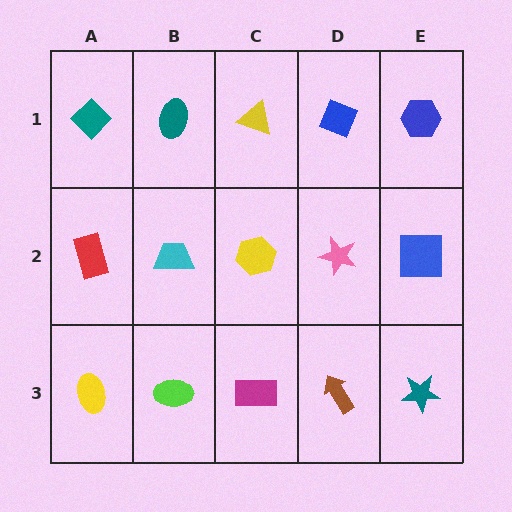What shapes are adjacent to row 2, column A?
A teal diamond (row 1, column A), a yellow ellipse (row 3, column A), a cyan trapezoid (row 2, column B).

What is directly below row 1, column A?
A red rectangle.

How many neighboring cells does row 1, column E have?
2.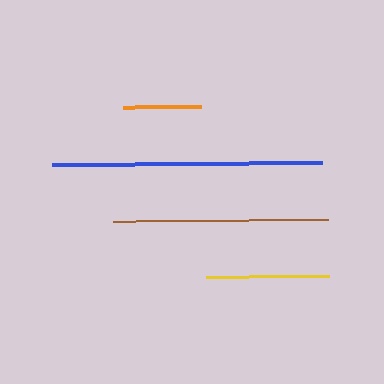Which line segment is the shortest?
The orange line is the shortest at approximately 78 pixels.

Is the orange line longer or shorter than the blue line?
The blue line is longer than the orange line.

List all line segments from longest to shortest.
From longest to shortest: blue, brown, yellow, orange.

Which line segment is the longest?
The blue line is the longest at approximately 270 pixels.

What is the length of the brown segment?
The brown segment is approximately 214 pixels long.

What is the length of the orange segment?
The orange segment is approximately 78 pixels long.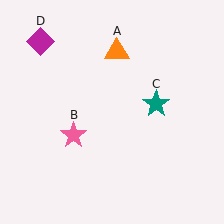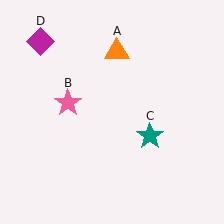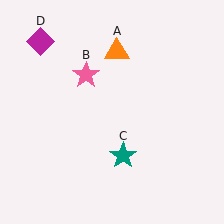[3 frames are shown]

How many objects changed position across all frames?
2 objects changed position: pink star (object B), teal star (object C).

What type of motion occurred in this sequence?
The pink star (object B), teal star (object C) rotated clockwise around the center of the scene.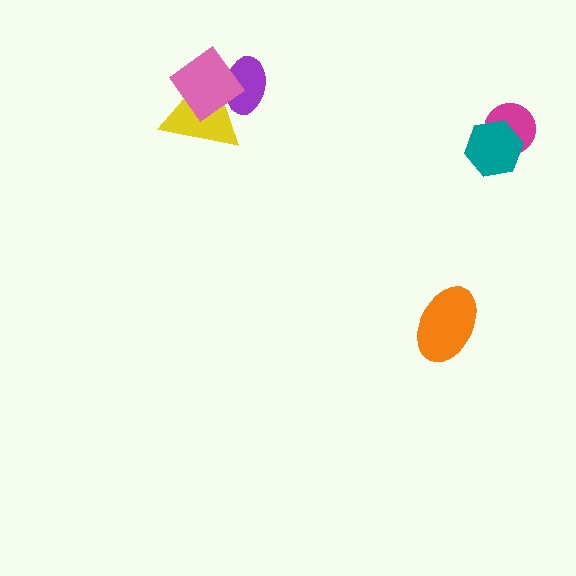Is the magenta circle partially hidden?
Yes, it is partially covered by another shape.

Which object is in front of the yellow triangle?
The pink diamond is in front of the yellow triangle.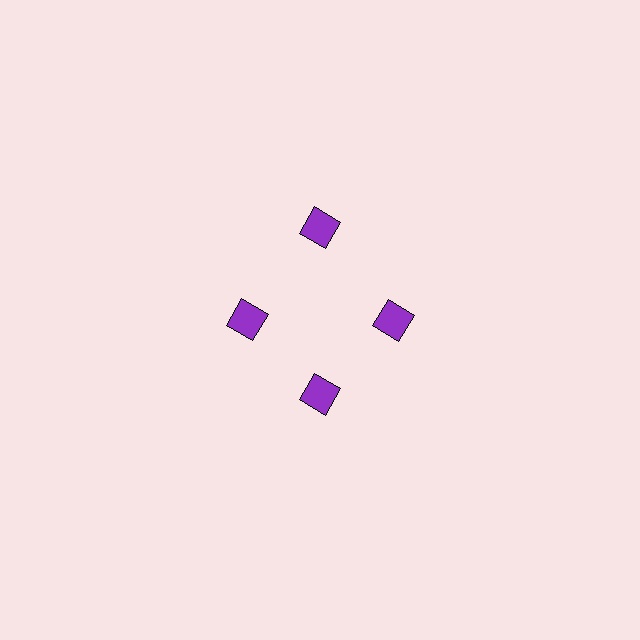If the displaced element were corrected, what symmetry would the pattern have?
It would have 4-fold rotational symmetry — the pattern would map onto itself every 90 degrees.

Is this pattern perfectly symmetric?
No. The 4 purple squares are arranged in a ring, but one element near the 12 o'clock position is pushed outward from the center, breaking the 4-fold rotational symmetry.